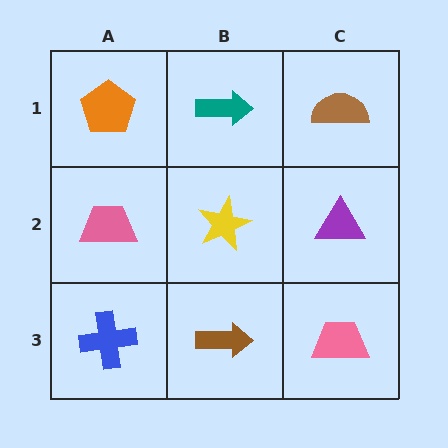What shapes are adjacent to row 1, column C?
A purple triangle (row 2, column C), a teal arrow (row 1, column B).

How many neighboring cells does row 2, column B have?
4.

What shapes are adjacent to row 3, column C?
A purple triangle (row 2, column C), a brown arrow (row 3, column B).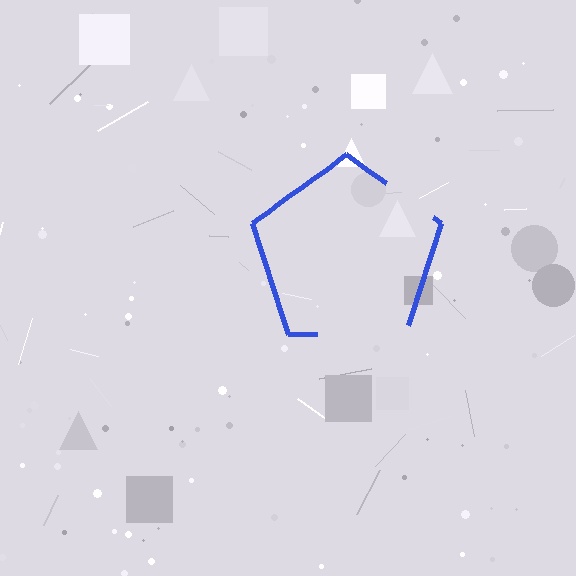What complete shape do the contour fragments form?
The contour fragments form a pentagon.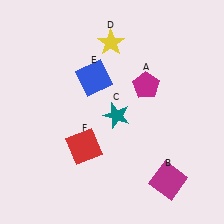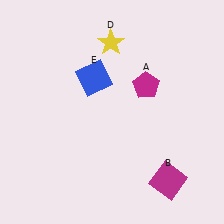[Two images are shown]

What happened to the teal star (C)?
The teal star (C) was removed in Image 2. It was in the bottom-right area of Image 1.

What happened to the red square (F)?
The red square (F) was removed in Image 2. It was in the bottom-left area of Image 1.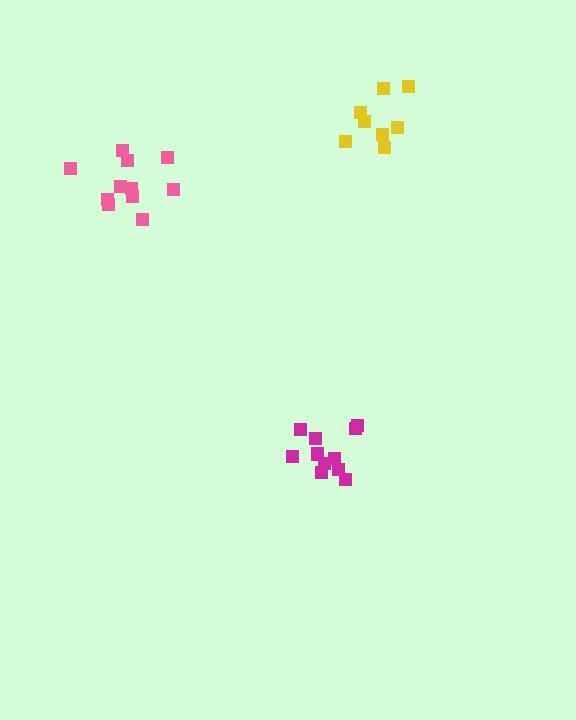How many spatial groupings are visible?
There are 3 spatial groupings.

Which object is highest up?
The yellow cluster is topmost.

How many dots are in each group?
Group 1: 11 dots, Group 2: 8 dots, Group 3: 11 dots (30 total).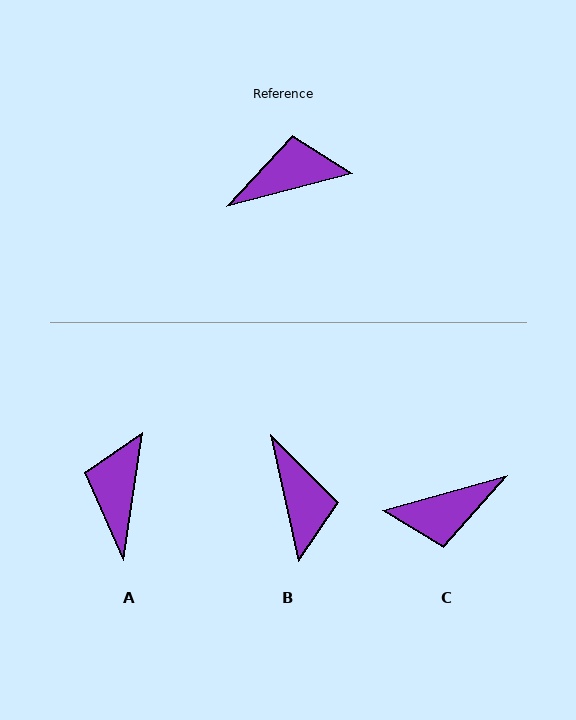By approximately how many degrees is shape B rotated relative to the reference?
Approximately 92 degrees clockwise.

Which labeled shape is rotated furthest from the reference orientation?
C, about 179 degrees away.